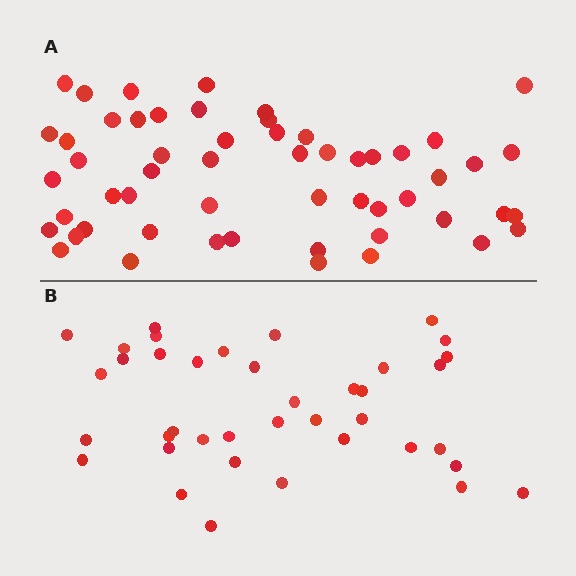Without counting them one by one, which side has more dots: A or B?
Region A (the top region) has more dots.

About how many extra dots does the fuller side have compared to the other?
Region A has approximately 15 more dots than region B.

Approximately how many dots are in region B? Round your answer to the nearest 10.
About 40 dots. (The exact count is 39, which rounds to 40.)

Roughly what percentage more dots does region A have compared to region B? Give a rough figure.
About 40% more.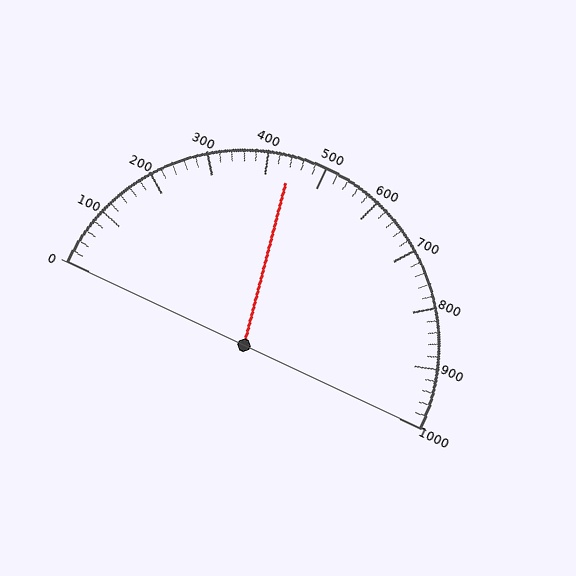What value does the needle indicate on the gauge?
The needle indicates approximately 440.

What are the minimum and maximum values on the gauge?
The gauge ranges from 0 to 1000.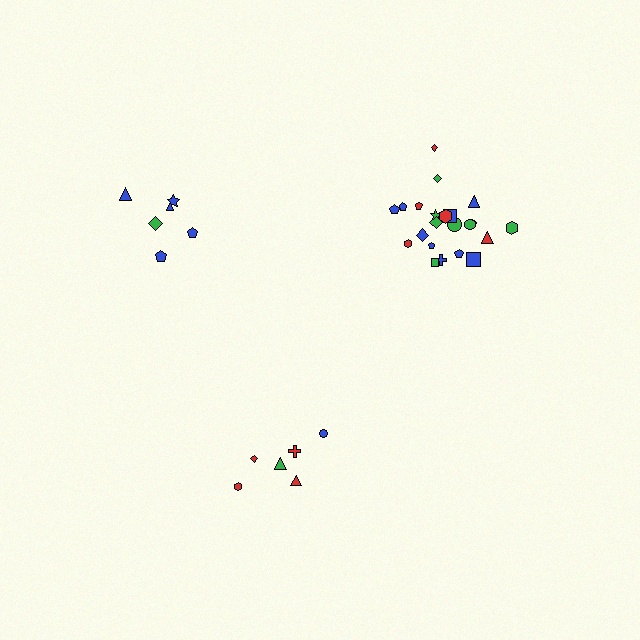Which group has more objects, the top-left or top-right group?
The top-right group.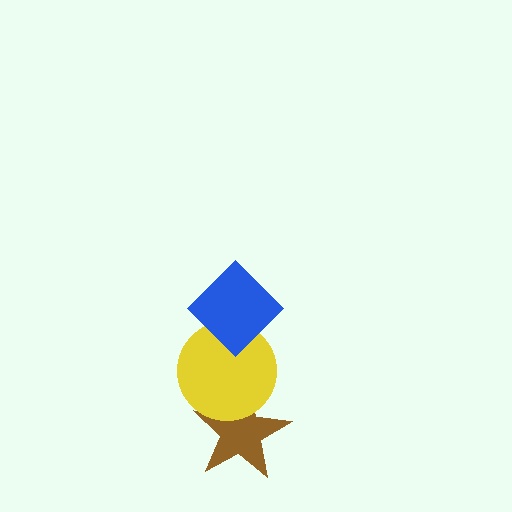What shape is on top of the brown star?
The yellow circle is on top of the brown star.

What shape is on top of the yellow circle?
The blue diamond is on top of the yellow circle.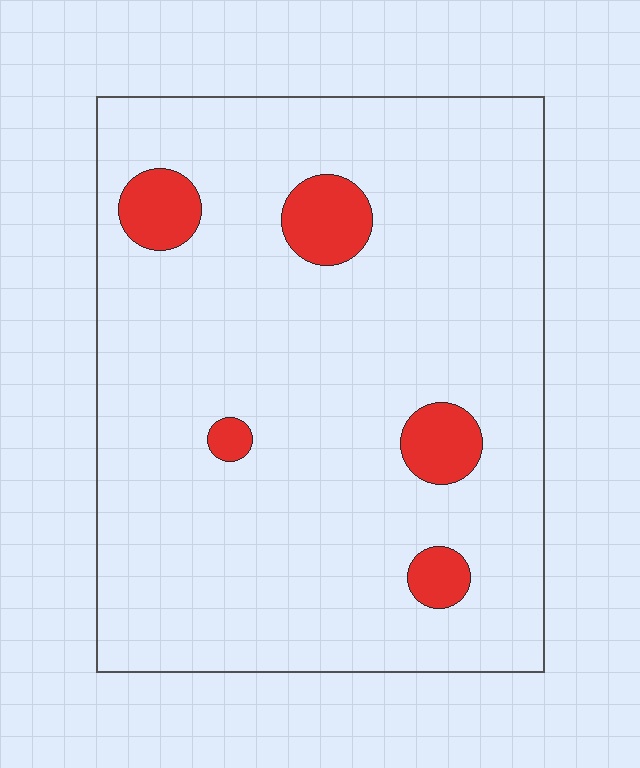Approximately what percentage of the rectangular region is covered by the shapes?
Approximately 10%.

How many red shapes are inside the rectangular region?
5.